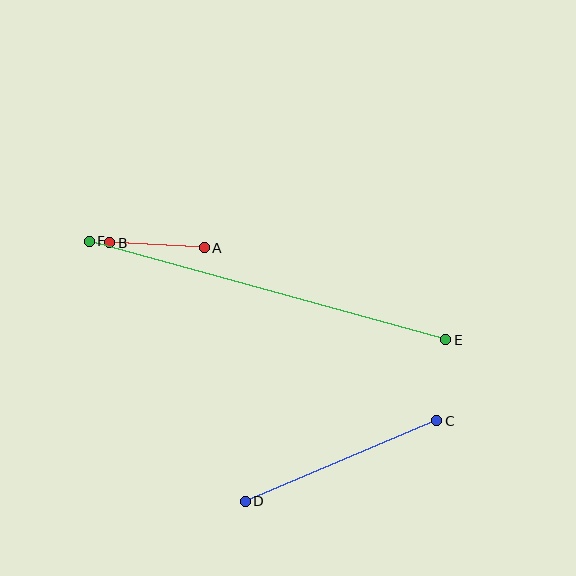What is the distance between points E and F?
The distance is approximately 370 pixels.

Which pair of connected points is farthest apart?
Points E and F are farthest apart.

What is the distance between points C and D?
The distance is approximately 208 pixels.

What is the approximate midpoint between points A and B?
The midpoint is at approximately (157, 245) pixels.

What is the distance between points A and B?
The distance is approximately 95 pixels.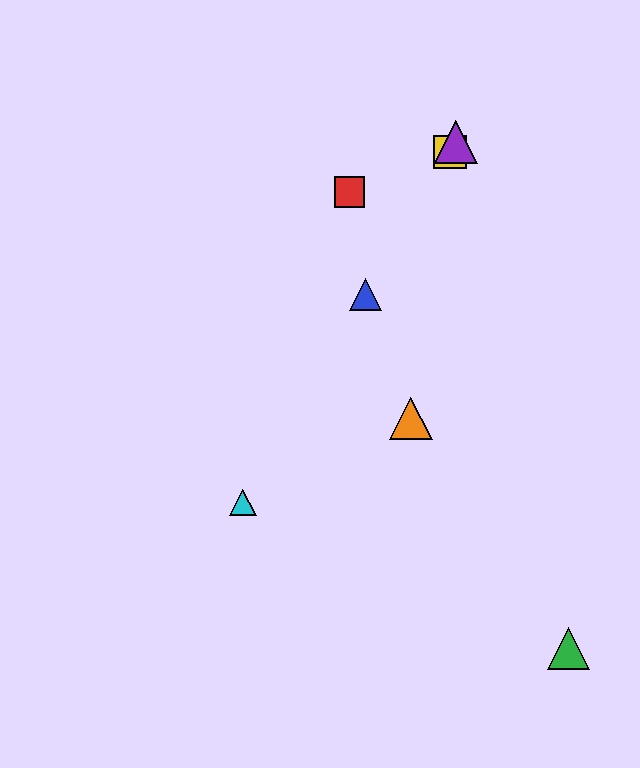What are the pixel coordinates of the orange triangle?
The orange triangle is at (411, 418).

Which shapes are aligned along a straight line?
The blue triangle, the yellow square, the purple triangle, the cyan triangle are aligned along a straight line.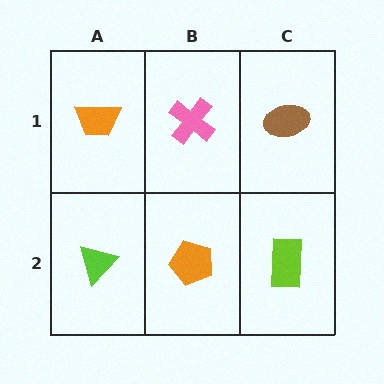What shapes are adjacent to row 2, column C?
A brown ellipse (row 1, column C), an orange pentagon (row 2, column B).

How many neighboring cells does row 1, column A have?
2.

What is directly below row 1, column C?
A lime rectangle.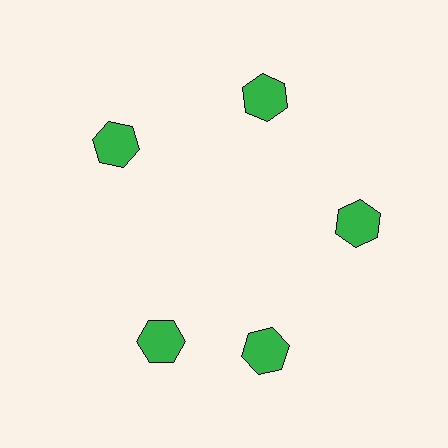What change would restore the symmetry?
The symmetry would be restored by rotating it back into even spacing with its neighbors so that all 5 hexagons sit at equal angles and equal distance from the center.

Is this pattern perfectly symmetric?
No. The 5 green hexagons are arranged in a ring, but one element near the 8 o'clock position is rotated out of alignment along the ring, breaking the 5-fold rotational symmetry.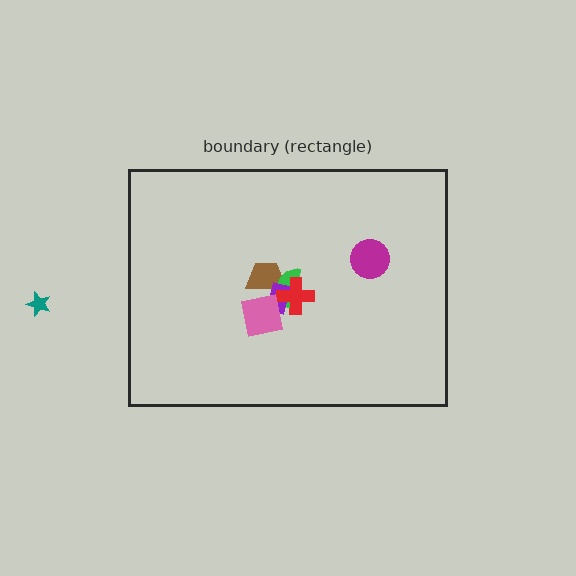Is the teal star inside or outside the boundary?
Outside.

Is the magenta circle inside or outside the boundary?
Inside.